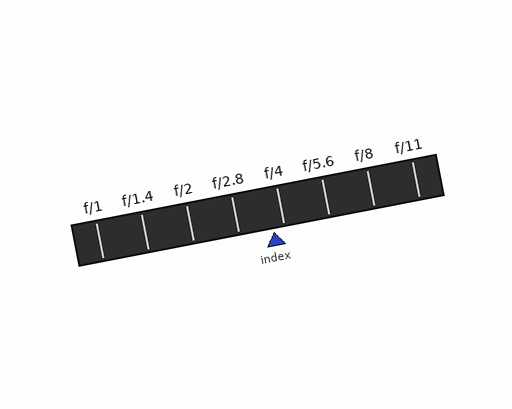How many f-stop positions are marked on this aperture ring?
There are 8 f-stop positions marked.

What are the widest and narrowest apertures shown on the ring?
The widest aperture shown is f/1 and the narrowest is f/11.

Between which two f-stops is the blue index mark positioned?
The index mark is between f/2.8 and f/4.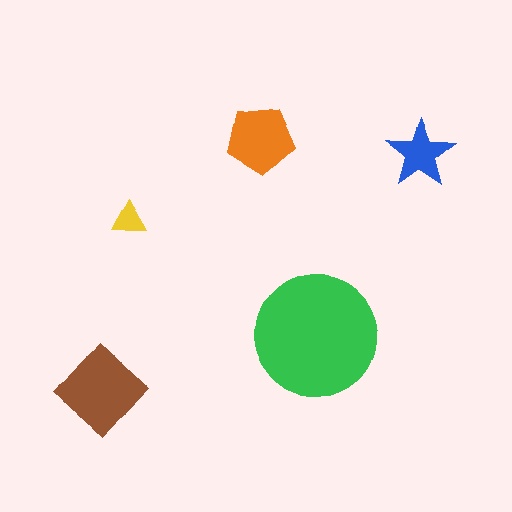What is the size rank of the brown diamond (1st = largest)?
2nd.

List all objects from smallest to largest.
The yellow triangle, the blue star, the orange pentagon, the brown diamond, the green circle.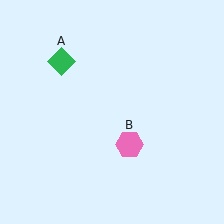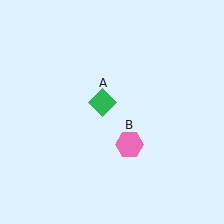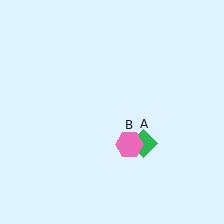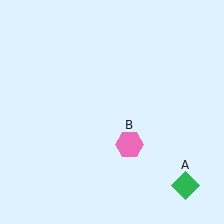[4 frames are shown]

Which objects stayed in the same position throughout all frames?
Pink hexagon (object B) remained stationary.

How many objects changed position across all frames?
1 object changed position: green diamond (object A).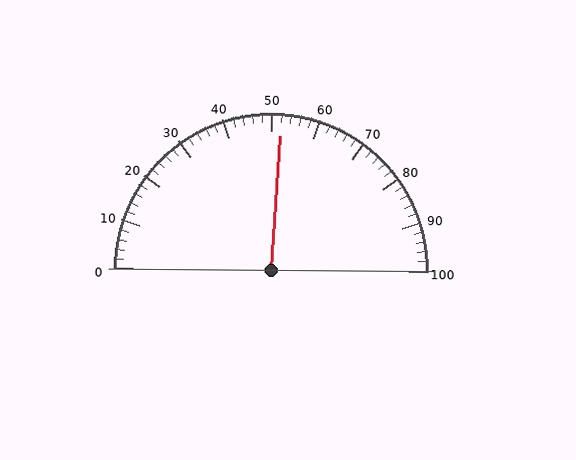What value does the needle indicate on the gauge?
The needle indicates approximately 52.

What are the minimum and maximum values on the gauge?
The gauge ranges from 0 to 100.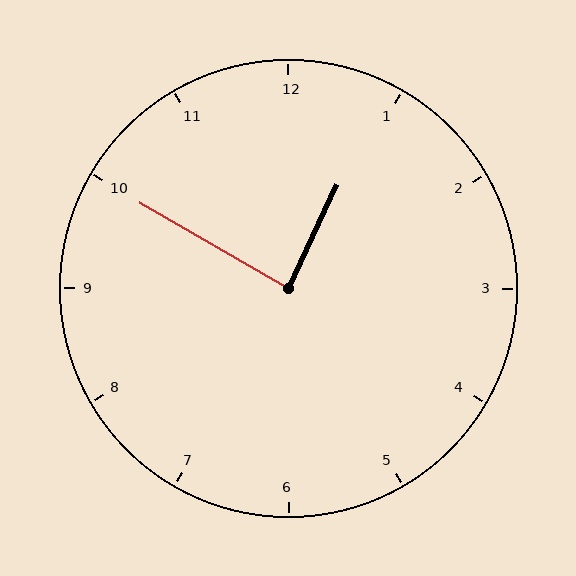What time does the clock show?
12:50.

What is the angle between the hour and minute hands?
Approximately 85 degrees.